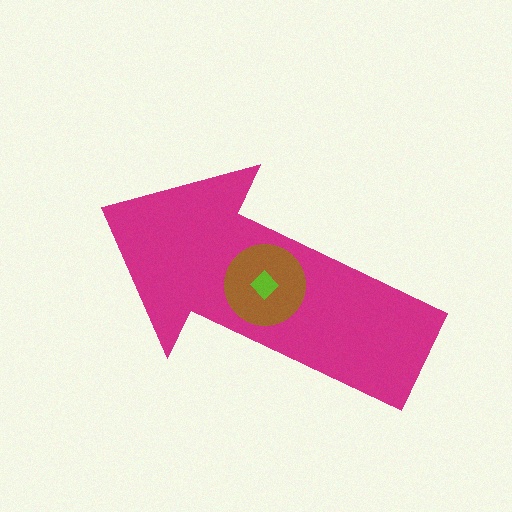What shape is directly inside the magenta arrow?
The brown circle.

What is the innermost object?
The lime diamond.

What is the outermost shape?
The magenta arrow.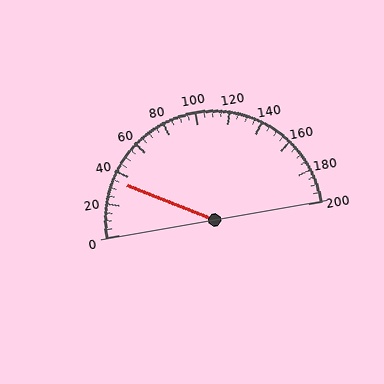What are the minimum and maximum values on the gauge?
The gauge ranges from 0 to 200.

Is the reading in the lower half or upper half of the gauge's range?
The reading is in the lower half of the range (0 to 200).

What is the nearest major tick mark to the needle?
The nearest major tick mark is 40.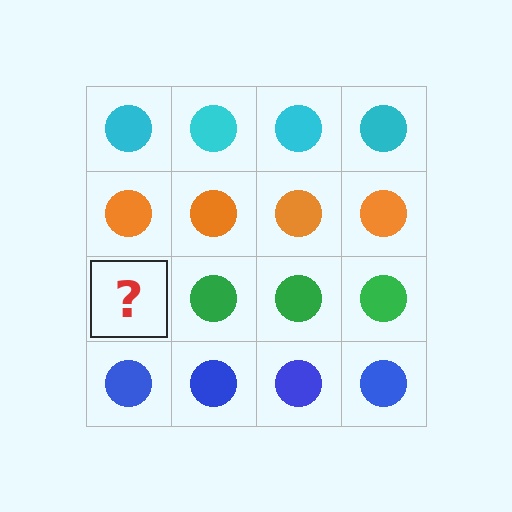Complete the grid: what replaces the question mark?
The question mark should be replaced with a green circle.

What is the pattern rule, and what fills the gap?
The rule is that each row has a consistent color. The gap should be filled with a green circle.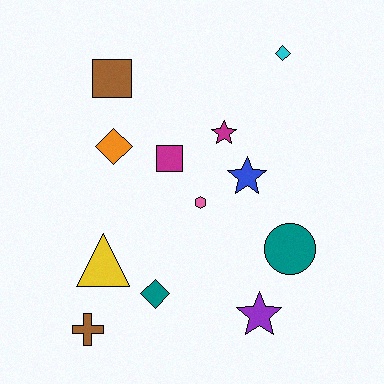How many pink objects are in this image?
There is 1 pink object.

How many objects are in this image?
There are 12 objects.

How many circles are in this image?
There is 1 circle.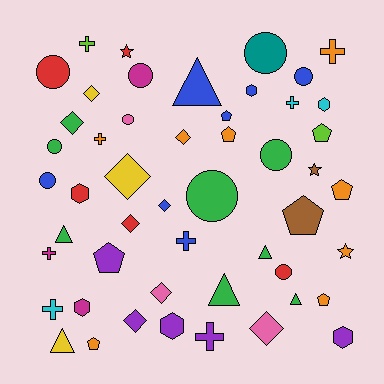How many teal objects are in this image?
There is 1 teal object.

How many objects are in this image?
There are 50 objects.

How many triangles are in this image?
There are 6 triangles.